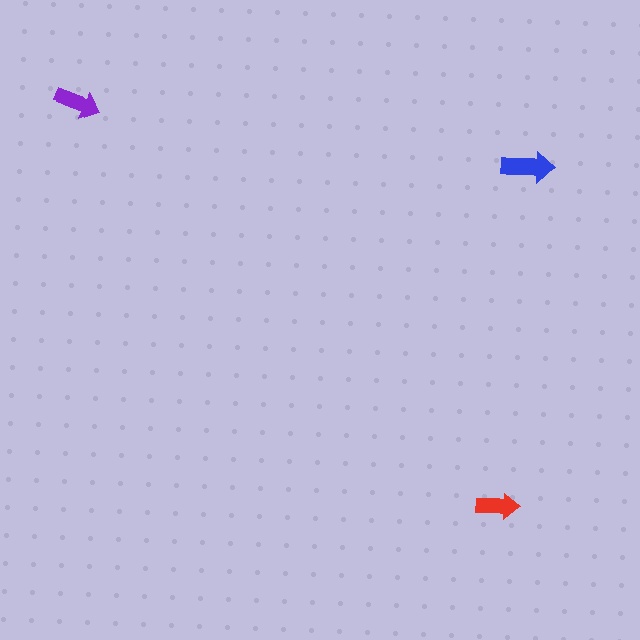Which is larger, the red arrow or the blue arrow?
The blue one.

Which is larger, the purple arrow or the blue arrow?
The blue one.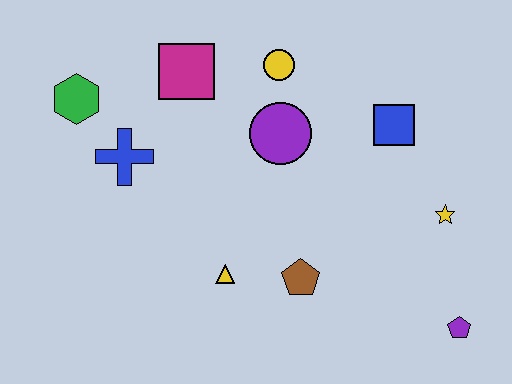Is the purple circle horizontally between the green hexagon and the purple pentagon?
Yes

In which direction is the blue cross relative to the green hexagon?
The blue cross is below the green hexagon.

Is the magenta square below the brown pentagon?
No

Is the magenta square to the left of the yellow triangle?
Yes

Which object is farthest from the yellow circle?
The purple pentagon is farthest from the yellow circle.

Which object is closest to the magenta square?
The yellow circle is closest to the magenta square.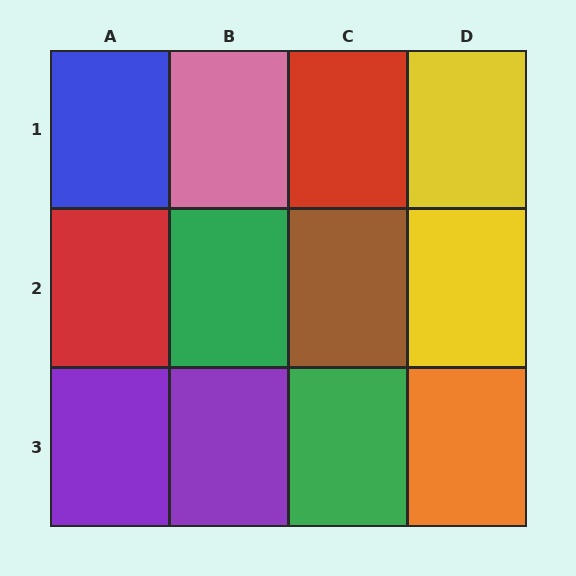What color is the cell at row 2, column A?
Red.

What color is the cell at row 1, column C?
Red.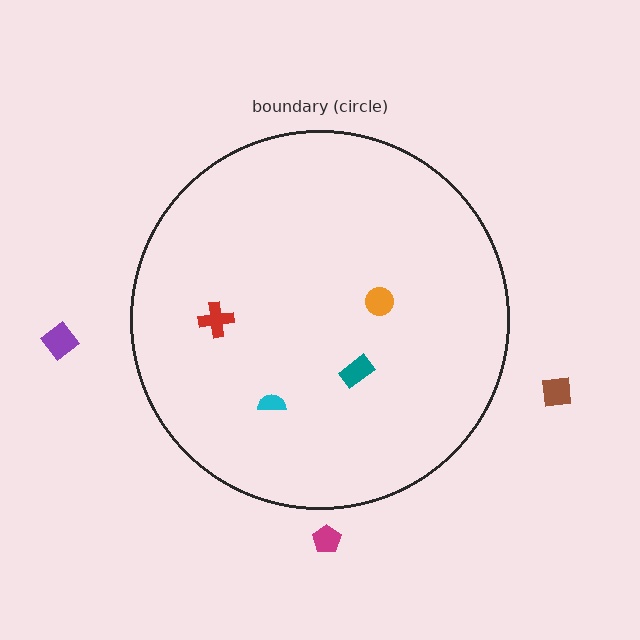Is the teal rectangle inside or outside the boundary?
Inside.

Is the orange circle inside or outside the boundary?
Inside.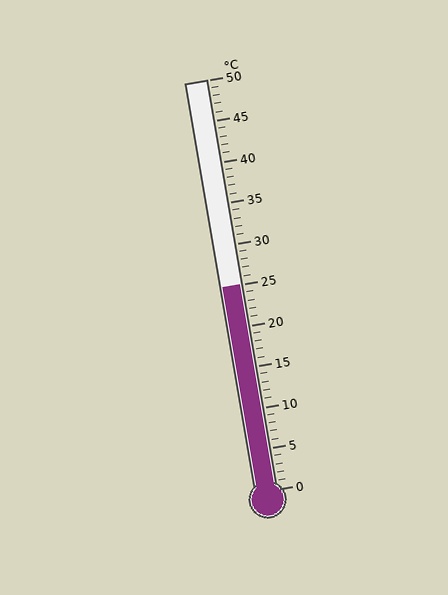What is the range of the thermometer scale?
The thermometer scale ranges from 0°C to 50°C.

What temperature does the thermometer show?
The thermometer shows approximately 25°C.